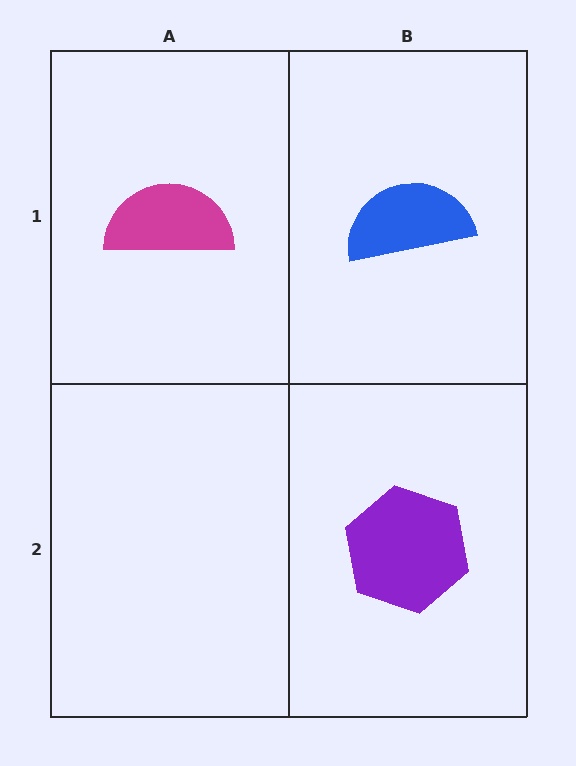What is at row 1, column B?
A blue semicircle.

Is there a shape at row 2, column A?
No, that cell is empty.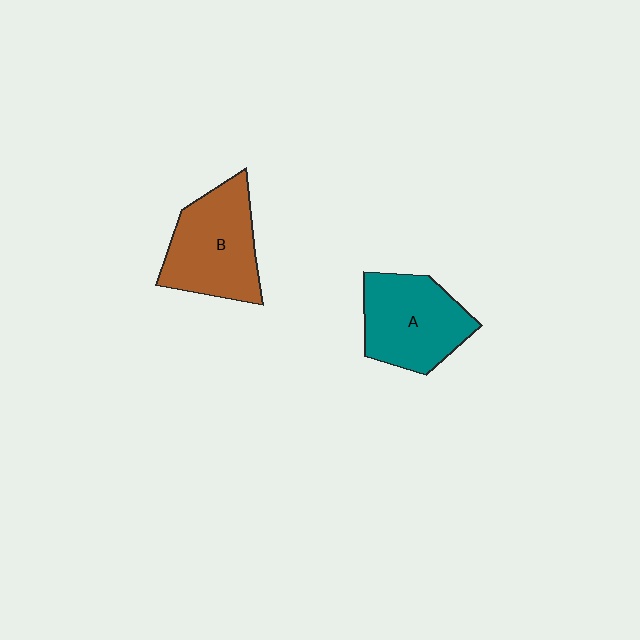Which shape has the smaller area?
Shape A (teal).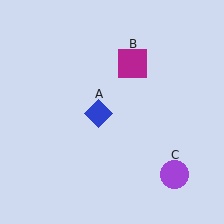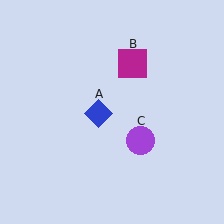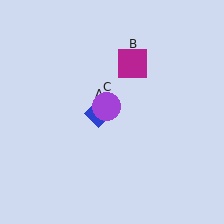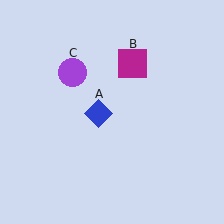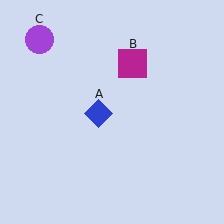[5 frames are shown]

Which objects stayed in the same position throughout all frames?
Blue diamond (object A) and magenta square (object B) remained stationary.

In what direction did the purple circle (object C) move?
The purple circle (object C) moved up and to the left.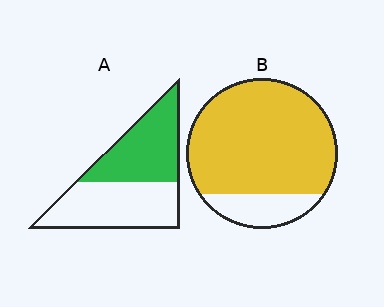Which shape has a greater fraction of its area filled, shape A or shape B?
Shape B.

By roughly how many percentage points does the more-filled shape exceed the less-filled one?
By roughly 35 percentage points (B over A).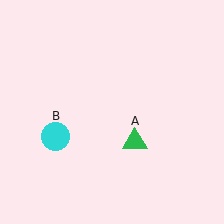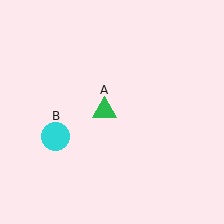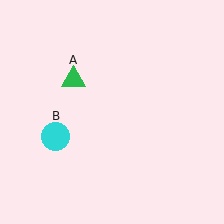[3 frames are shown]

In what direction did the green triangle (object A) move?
The green triangle (object A) moved up and to the left.